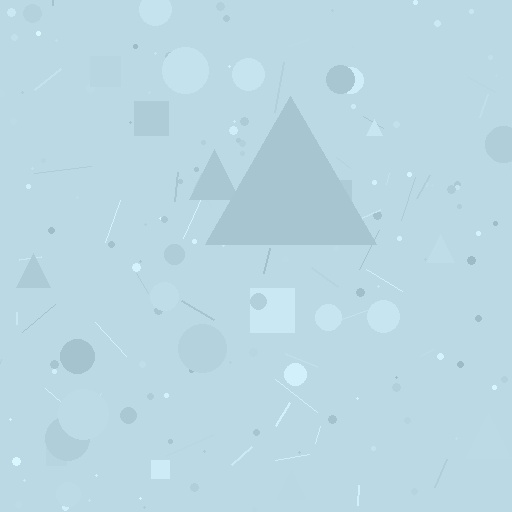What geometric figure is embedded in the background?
A triangle is embedded in the background.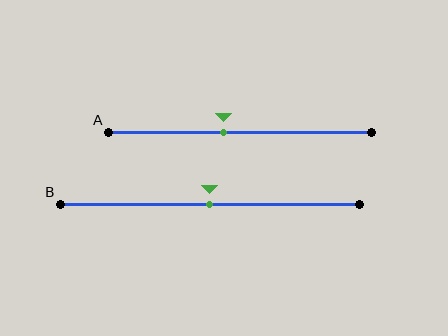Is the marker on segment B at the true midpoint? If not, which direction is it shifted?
Yes, the marker on segment B is at the true midpoint.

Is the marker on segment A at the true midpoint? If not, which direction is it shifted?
No, the marker on segment A is shifted to the left by about 6% of the segment length.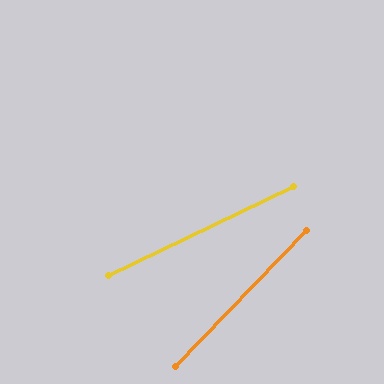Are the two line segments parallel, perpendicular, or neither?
Neither parallel nor perpendicular — they differ by about 20°.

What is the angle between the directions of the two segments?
Approximately 20 degrees.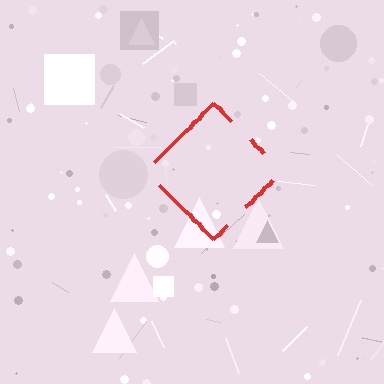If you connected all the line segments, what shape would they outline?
They would outline a diamond.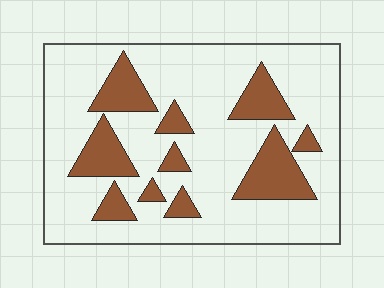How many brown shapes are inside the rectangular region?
10.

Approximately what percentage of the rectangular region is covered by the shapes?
Approximately 25%.